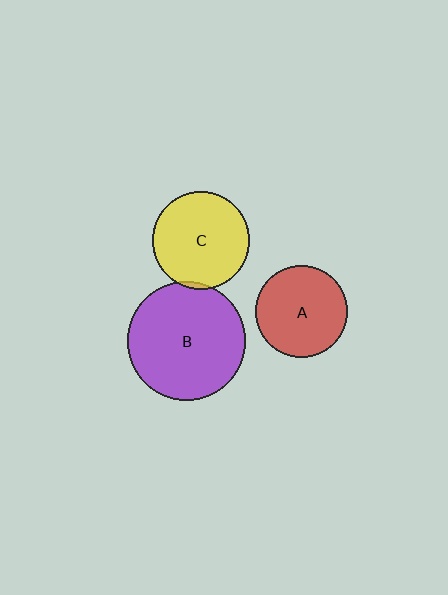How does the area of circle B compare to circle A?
Approximately 1.6 times.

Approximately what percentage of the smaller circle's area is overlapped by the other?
Approximately 5%.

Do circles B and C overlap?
Yes.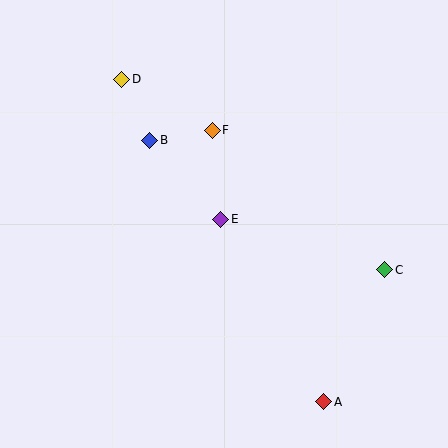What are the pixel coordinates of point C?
Point C is at (385, 270).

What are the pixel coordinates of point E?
Point E is at (221, 219).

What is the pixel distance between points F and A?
The distance between F and A is 294 pixels.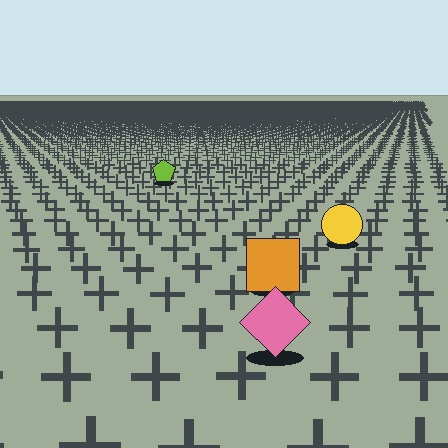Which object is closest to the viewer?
The pink diamond is closest. The texture marks near it are larger and more spread out.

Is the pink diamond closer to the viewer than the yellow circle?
Yes. The pink diamond is closer — you can tell from the texture gradient: the ground texture is coarser near it.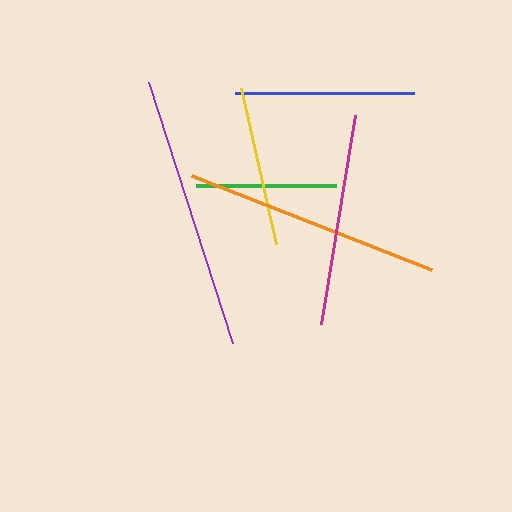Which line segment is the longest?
The purple line is the longest at approximately 275 pixels.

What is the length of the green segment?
The green segment is approximately 140 pixels long.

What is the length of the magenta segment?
The magenta segment is approximately 211 pixels long.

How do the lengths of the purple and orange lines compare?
The purple and orange lines are approximately the same length.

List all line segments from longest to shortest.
From longest to shortest: purple, orange, magenta, blue, yellow, green.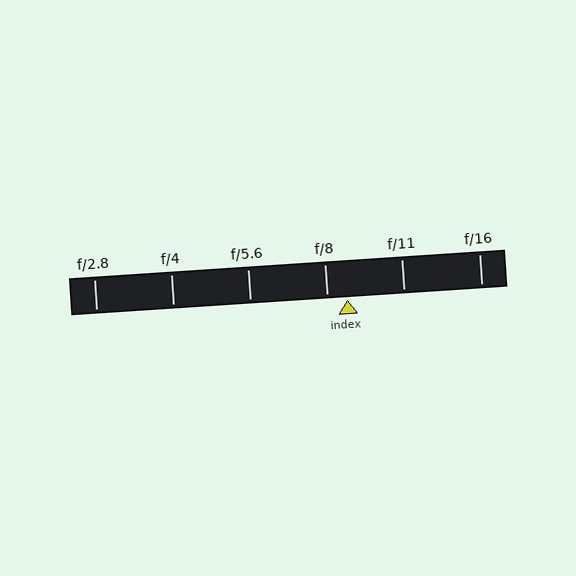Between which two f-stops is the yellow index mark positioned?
The index mark is between f/8 and f/11.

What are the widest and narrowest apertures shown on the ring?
The widest aperture shown is f/2.8 and the narrowest is f/16.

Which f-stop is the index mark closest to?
The index mark is closest to f/8.